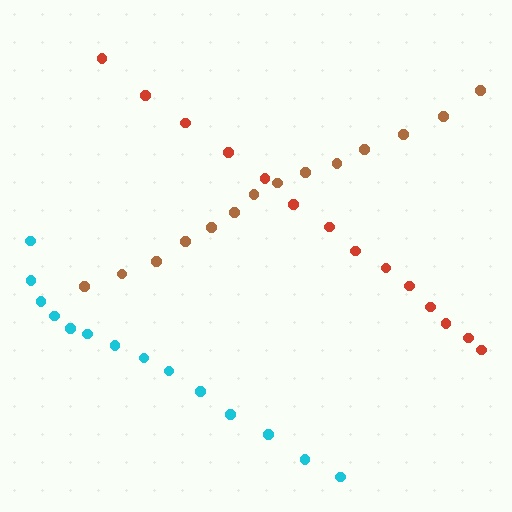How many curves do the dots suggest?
There are 3 distinct paths.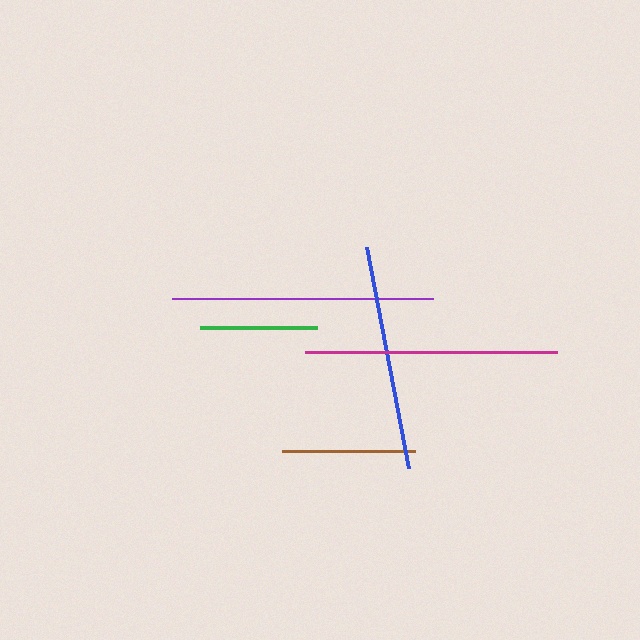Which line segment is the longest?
The purple line is the longest at approximately 261 pixels.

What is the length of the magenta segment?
The magenta segment is approximately 252 pixels long.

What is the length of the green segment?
The green segment is approximately 117 pixels long.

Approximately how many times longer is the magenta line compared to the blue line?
The magenta line is approximately 1.1 times the length of the blue line.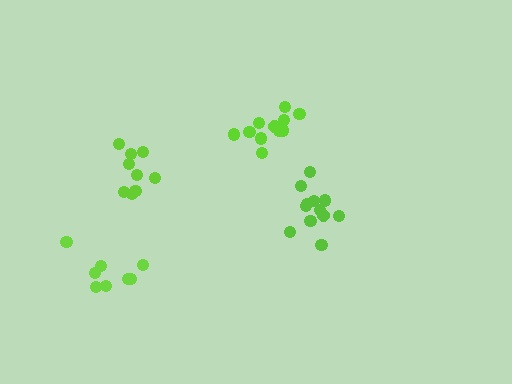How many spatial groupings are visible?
There are 4 spatial groupings.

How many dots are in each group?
Group 1: 12 dots, Group 2: 9 dots, Group 3: 11 dots, Group 4: 8 dots (40 total).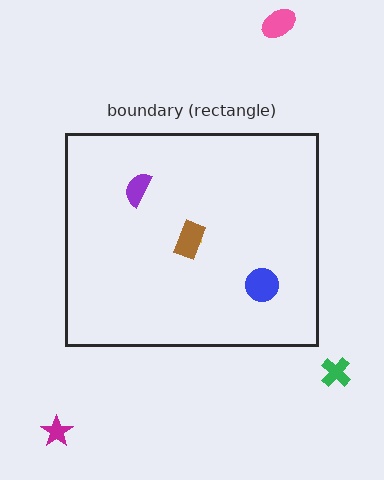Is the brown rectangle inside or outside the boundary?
Inside.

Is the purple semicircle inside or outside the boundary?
Inside.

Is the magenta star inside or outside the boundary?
Outside.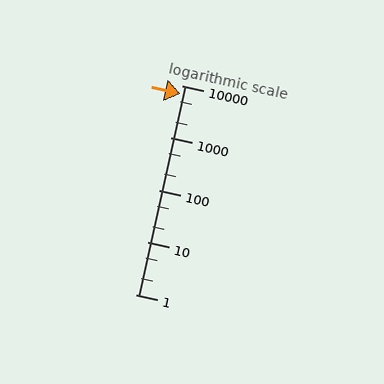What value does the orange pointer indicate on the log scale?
The pointer indicates approximately 6900.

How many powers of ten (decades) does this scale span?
The scale spans 4 decades, from 1 to 10000.